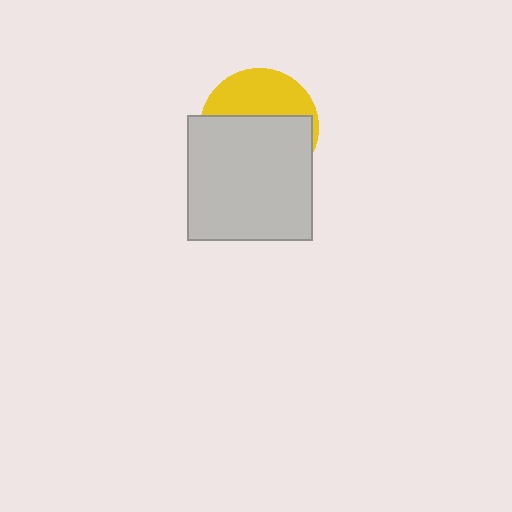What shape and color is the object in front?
The object in front is a light gray square.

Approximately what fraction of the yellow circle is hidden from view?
Roughly 61% of the yellow circle is hidden behind the light gray square.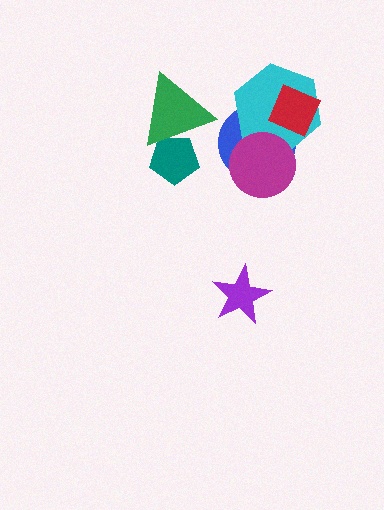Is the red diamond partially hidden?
No, no other shape covers it.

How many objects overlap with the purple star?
0 objects overlap with the purple star.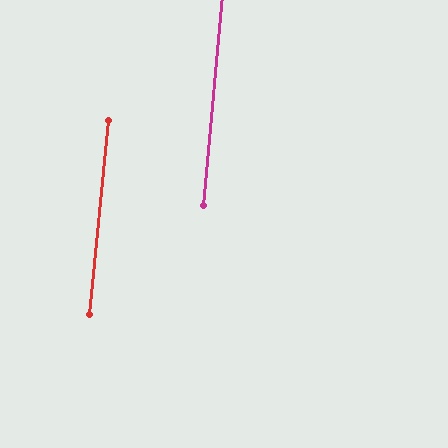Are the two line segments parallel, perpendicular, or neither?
Parallel — their directions differ by only 0.6°.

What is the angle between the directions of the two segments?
Approximately 1 degree.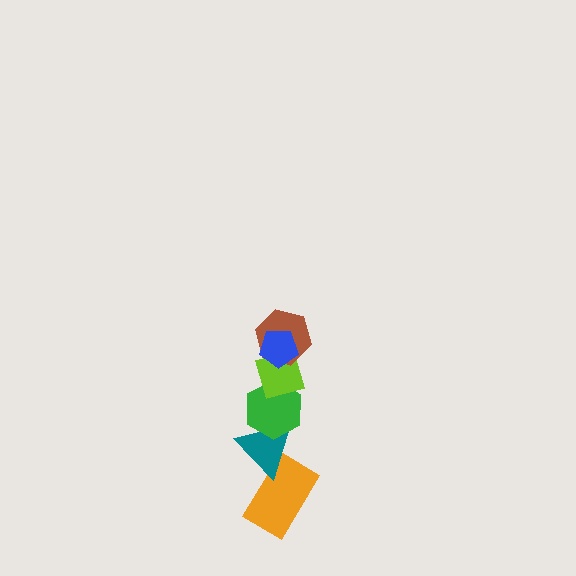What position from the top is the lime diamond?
The lime diamond is 3rd from the top.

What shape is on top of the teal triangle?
The green hexagon is on top of the teal triangle.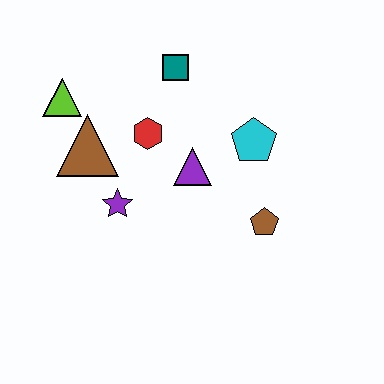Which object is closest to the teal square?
The red hexagon is closest to the teal square.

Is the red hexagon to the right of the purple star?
Yes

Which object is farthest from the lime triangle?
The brown pentagon is farthest from the lime triangle.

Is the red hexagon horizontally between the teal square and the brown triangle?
Yes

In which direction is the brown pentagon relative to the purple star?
The brown pentagon is to the right of the purple star.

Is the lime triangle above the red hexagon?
Yes